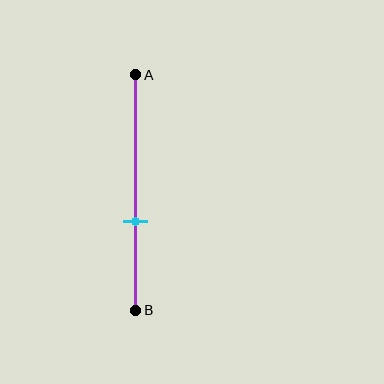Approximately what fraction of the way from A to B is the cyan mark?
The cyan mark is approximately 60% of the way from A to B.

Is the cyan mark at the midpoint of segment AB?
No, the mark is at about 60% from A, not at the 50% midpoint.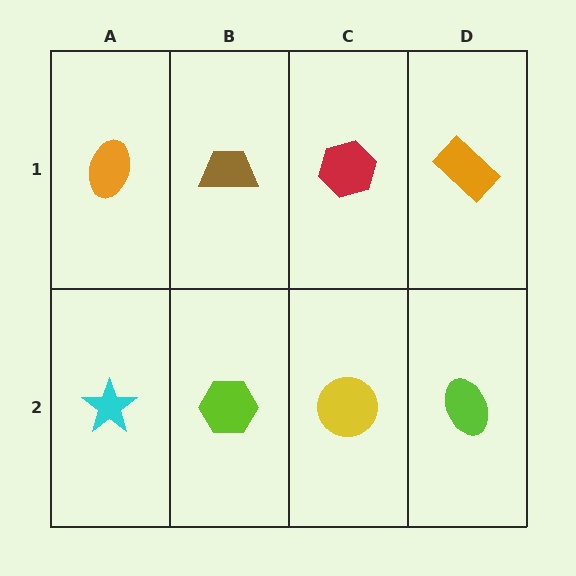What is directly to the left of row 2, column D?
A yellow circle.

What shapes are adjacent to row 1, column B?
A lime hexagon (row 2, column B), an orange ellipse (row 1, column A), a red hexagon (row 1, column C).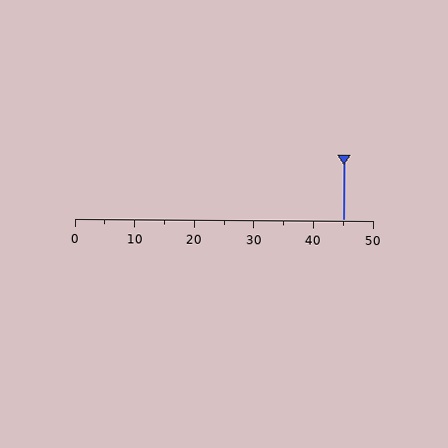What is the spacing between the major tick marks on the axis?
The major ticks are spaced 10 apart.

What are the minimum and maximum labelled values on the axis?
The axis runs from 0 to 50.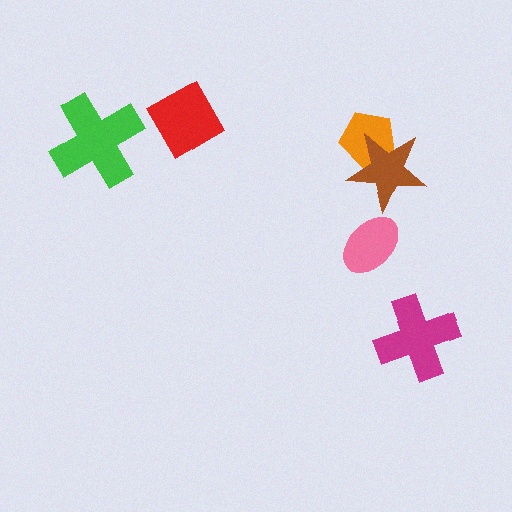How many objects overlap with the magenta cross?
0 objects overlap with the magenta cross.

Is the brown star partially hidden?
No, no other shape covers it.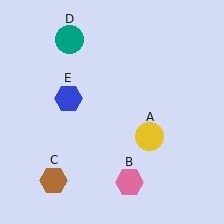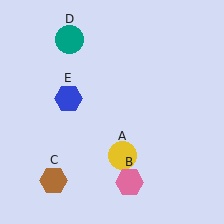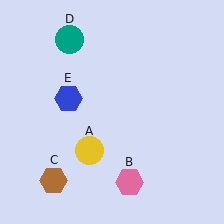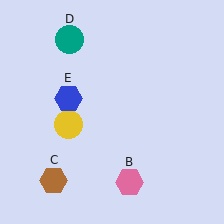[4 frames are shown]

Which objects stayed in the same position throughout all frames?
Pink hexagon (object B) and brown hexagon (object C) and teal circle (object D) and blue hexagon (object E) remained stationary.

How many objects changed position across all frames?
1 object changed position: yellow circle (object A).